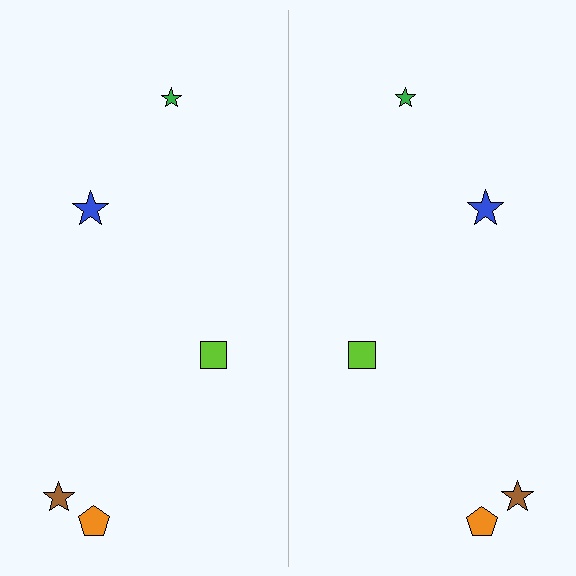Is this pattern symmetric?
Yes, this pattern has bilateral (reflection) symmetry.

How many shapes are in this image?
There are 10 shapes in this image.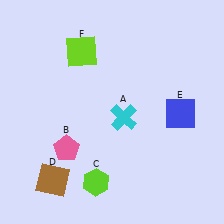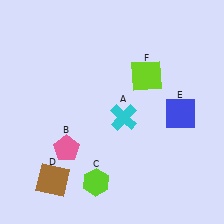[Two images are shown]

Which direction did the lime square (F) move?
The lime square (F) moved right.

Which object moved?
The lime square (F) moved right.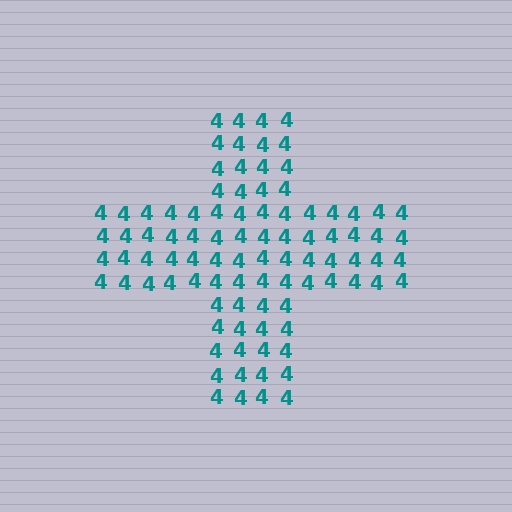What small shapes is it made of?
It is made of small digit 4's.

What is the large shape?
The large shape is a cross.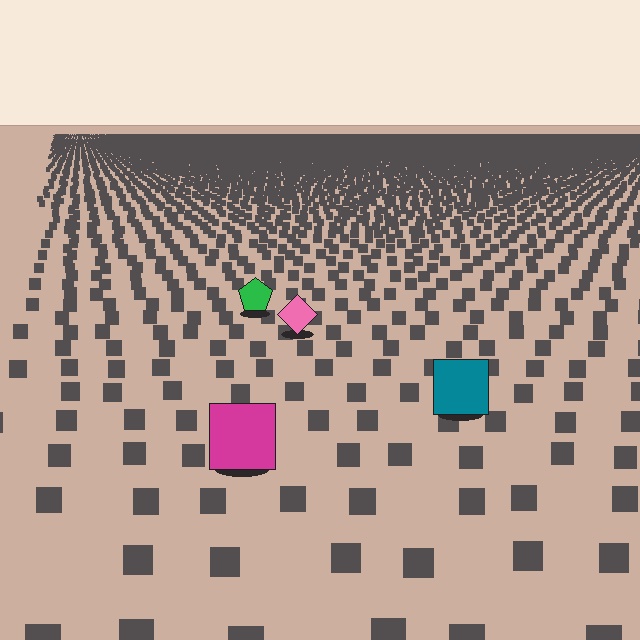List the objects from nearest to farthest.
From nearest to farthest: the magenta square, the teal square, the pink diamond, the green pentagon.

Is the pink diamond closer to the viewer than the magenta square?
No. The magenta square is closer — you can tell from the texture gradient: the ground texture is coarser near it.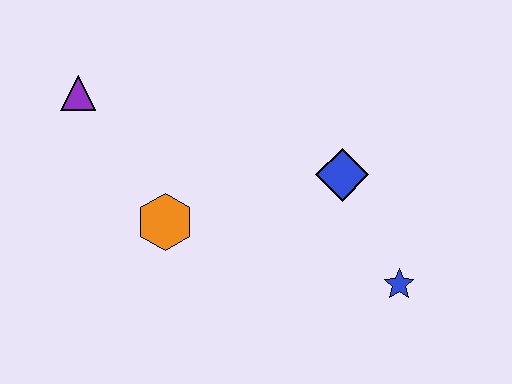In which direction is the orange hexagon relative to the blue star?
The orange hexagon is to the left of the blue star.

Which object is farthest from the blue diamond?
The purple triangle is farthest from the blue diamond.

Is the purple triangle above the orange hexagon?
Yes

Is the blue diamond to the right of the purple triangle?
Yes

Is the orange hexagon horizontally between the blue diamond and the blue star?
No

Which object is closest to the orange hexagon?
The purple triangle is closest to the orange hexagon.